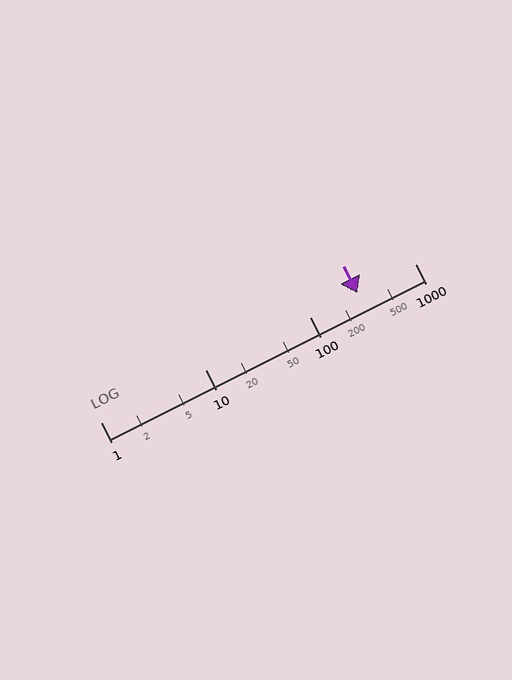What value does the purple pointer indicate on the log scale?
The pointer indicates approximately 280.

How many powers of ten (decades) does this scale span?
The scale spans 3 decades, from 1 to 1000.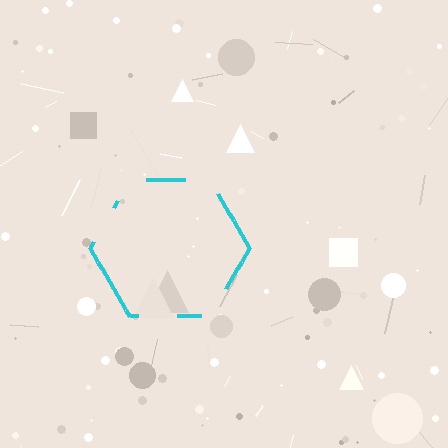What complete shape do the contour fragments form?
The contour fragments form a hexagon.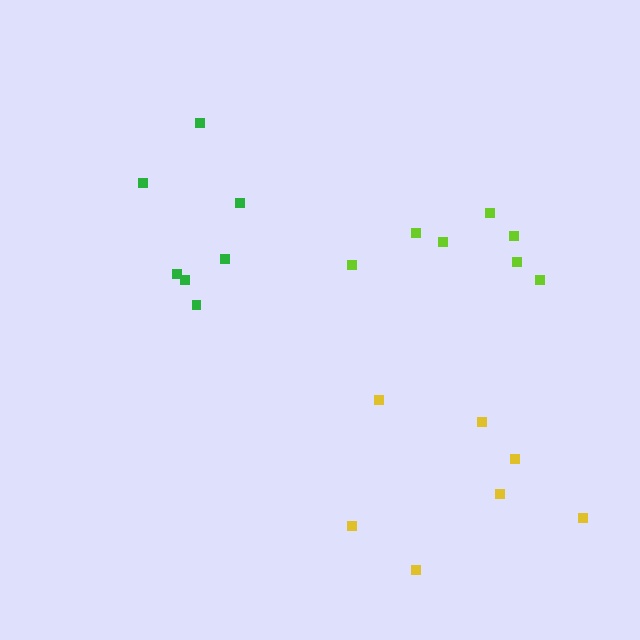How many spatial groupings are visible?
There are 3 spatial groupings.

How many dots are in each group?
Group 1: 7 dots, Group 2: 7 dots, Group 3: 7 dots (21 total).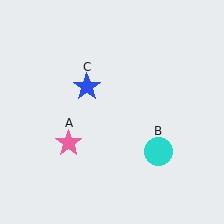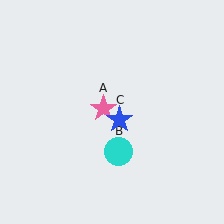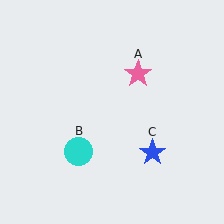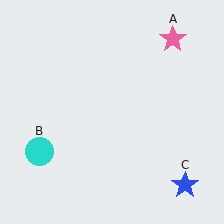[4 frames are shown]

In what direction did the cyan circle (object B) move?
The cyan circle (object B) moved left.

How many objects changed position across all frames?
3 objects changed position: pink star (object A), cyan circle (object B), blue star (object C).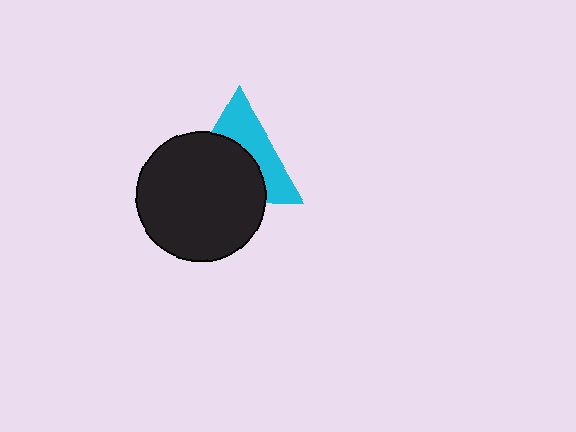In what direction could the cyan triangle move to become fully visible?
The cyan triangle could move up. That would shift it out from behind the black circle entirely.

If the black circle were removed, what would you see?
You would see the complete cyan triangle.